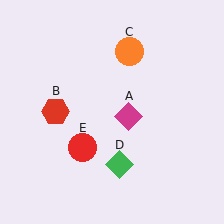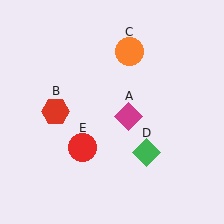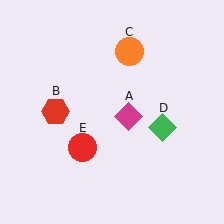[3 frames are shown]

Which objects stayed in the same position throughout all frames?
Magenta diamond (object A) and red hexagon (object B) and orange circle (object C) and red circle (object E) remained stationary.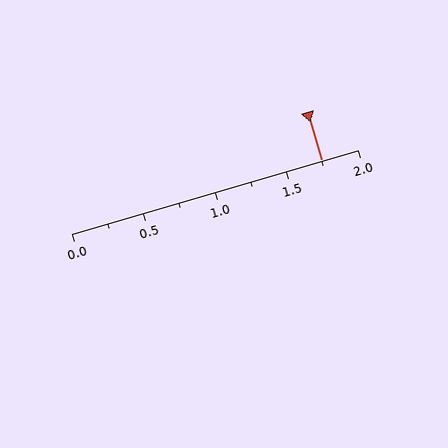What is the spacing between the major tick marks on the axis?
The major ticks are spaced 0.5 apart.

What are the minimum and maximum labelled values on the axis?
The axis runs from 0.0 to 2.0.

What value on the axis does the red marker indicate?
The marker indicates approximately 1.75.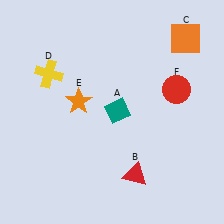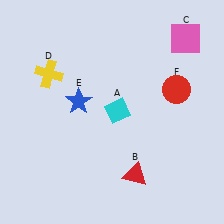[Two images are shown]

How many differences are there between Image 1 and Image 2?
There are 3 differences between the two images.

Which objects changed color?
A changed from teal to cyan. C changed from orange to pink. E changed from orange to blue.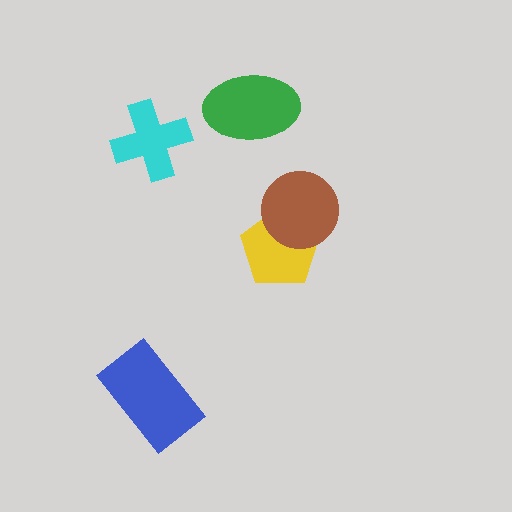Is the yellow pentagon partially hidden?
Yes, it is partially covered by another shape.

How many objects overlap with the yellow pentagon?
1 object overlaps with the yellow pentagon.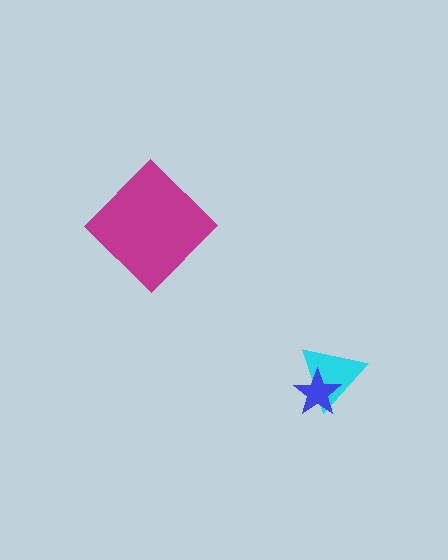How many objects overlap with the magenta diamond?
0 objects overlap with the magenta diamond.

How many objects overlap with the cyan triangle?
1 object overlaps with the cyan triangle.